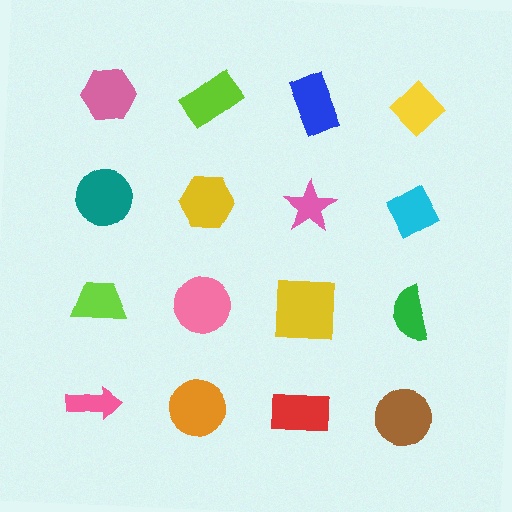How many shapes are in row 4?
4 shapes.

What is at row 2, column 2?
A yellow hexagon.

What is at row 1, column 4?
A yellow diamond.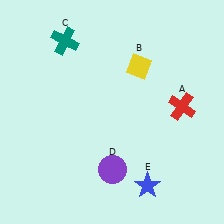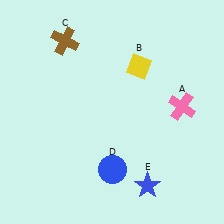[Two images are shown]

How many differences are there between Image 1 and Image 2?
There are 3 differences between the two images.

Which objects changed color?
A changed from red to pink. C changed from teal to brown. D changed from purple to blue.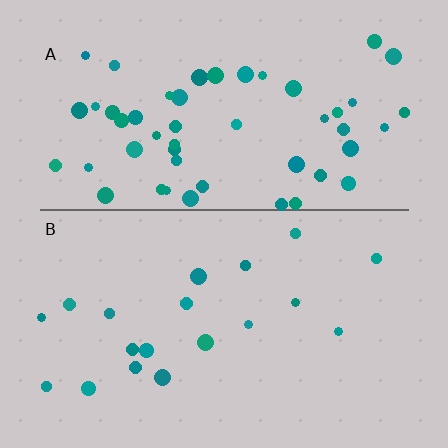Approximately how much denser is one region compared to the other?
Approximately 2.9× — region A over region B.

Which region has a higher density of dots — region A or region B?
A (the top).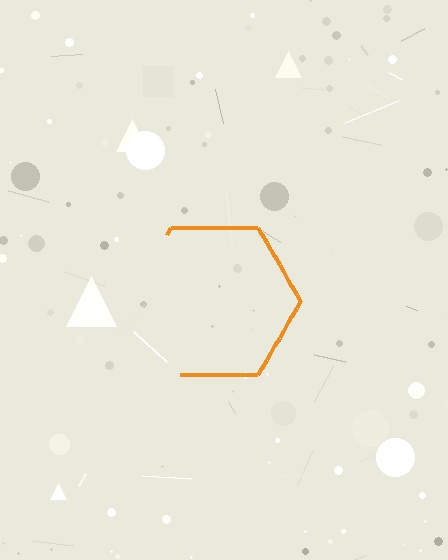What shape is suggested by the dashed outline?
The dashed outline suggests a hexagon.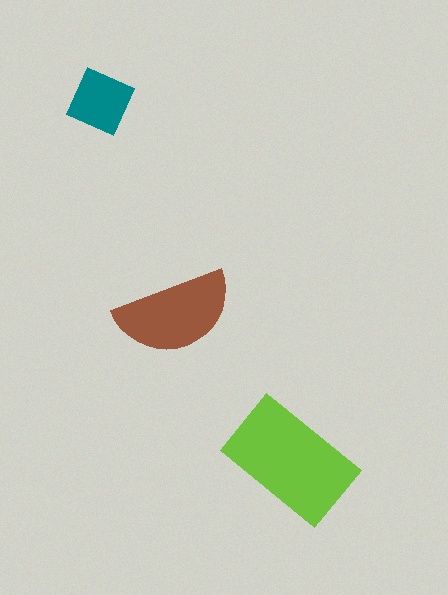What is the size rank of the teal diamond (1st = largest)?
3rd.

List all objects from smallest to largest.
The teal diamond, the brown semicircle, the lime rectangle.